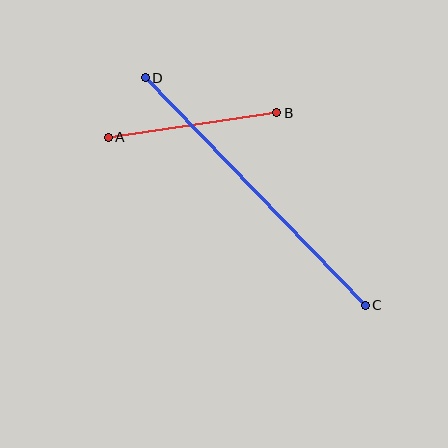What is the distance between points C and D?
The distance is approximately 317 pixels.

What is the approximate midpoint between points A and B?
The midpoint is at approximately (193, 125) pixels.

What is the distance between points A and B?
The distance is approximately 170 pixels.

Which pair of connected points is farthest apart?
Points C and D are farthest apart.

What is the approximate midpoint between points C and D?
The midpoint is at approximately (255, 191) pixels.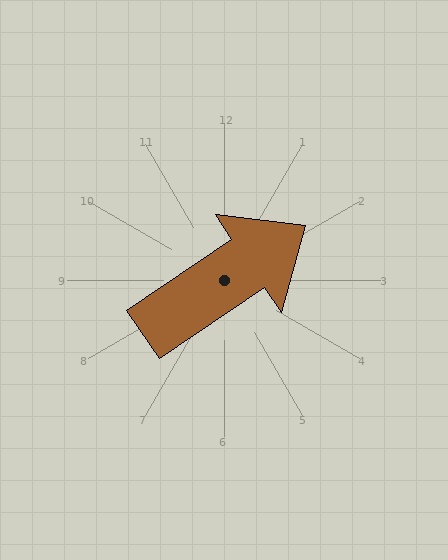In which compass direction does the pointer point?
Northeast.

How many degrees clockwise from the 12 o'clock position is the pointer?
Approximately 56 degrees.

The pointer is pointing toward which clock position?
Roughly 2 o'clock.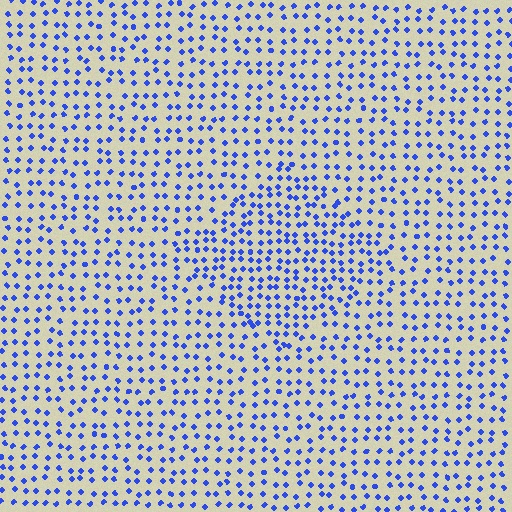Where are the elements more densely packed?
The elements are more densely packed inside the diamond boundary.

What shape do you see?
I see a diamond.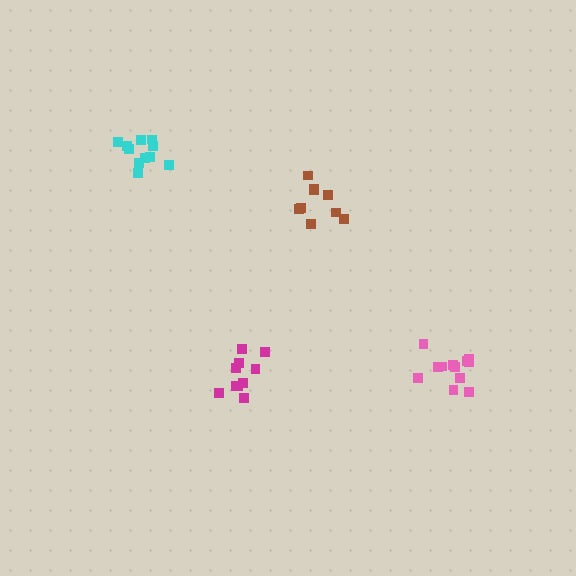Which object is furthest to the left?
The cyan cluster is leftmost.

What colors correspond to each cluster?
The clusters are colored: brown, cyan, pink, magenta.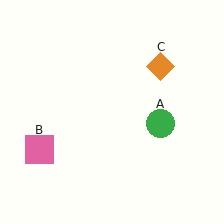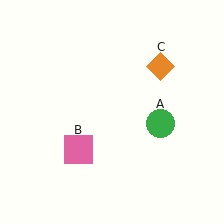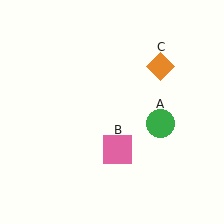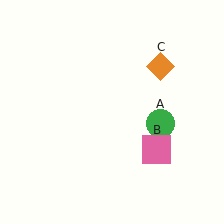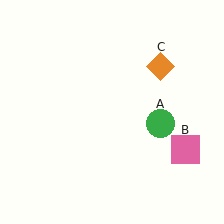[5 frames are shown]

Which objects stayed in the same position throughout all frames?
Green circle (object A) and orange diamond (object C) remained stationary.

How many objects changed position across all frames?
1 object changed position: pink square (object B).